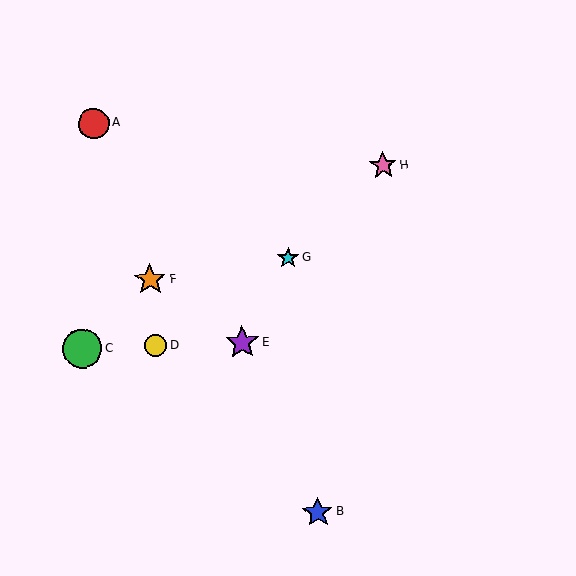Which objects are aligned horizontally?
Objects C, D, E are aligned horizontally.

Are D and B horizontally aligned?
No, D is at y≈346 and B is at y≈512.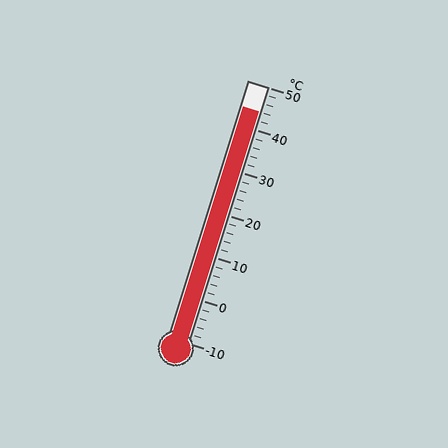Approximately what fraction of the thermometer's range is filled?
The thermometer is filled to approximately 90% of its range.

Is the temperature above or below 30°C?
The temperature is above 30°C.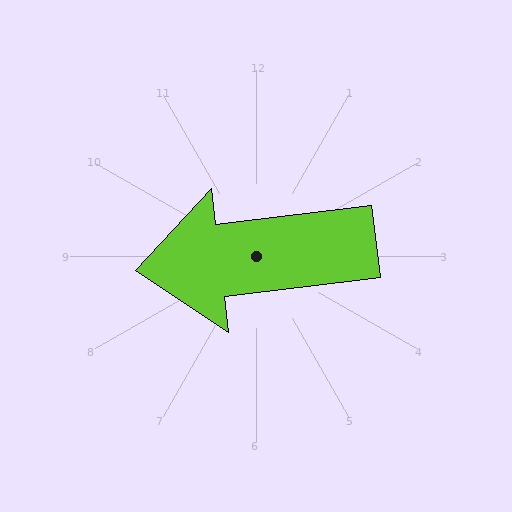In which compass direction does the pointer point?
West.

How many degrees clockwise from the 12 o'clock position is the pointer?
Approximately 263 degrees.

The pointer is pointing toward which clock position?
Roughly 9 o'clock.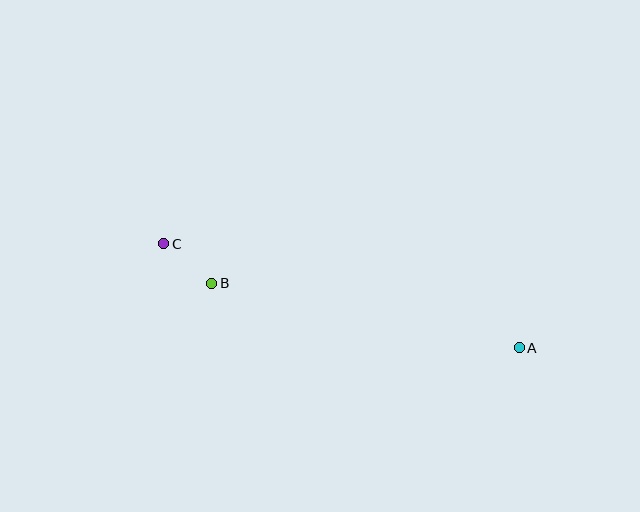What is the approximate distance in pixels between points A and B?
The distance between A and B is approximately 314 pixels.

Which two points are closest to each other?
Points B and C are closest to each other.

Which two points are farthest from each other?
Points A and C are farthest from each other.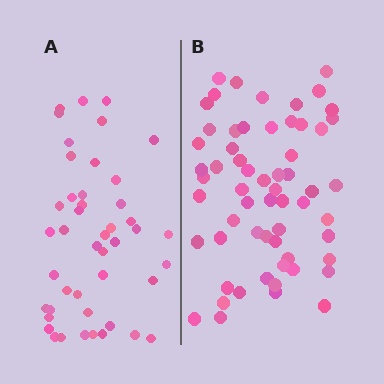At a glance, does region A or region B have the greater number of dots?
Region B (the right region) has more dots.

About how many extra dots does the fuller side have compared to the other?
Region B has approximately 15 more dots than region A.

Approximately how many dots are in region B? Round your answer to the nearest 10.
About 60 dots.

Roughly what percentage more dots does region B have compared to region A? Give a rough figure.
About 35% more.